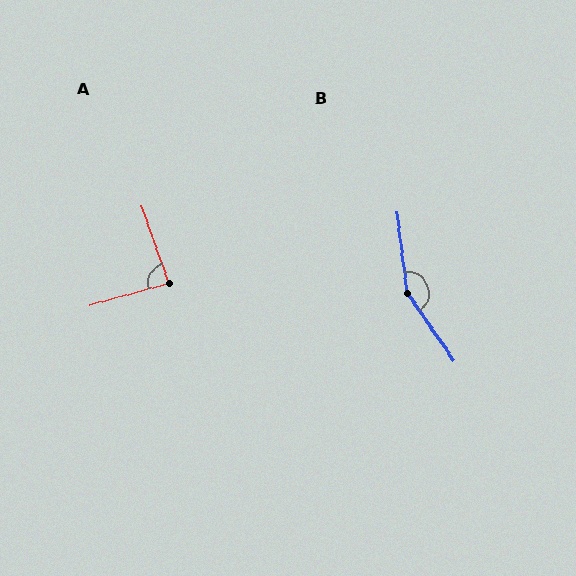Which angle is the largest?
B, at approximately 152 degrees.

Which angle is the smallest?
A, at approximately 86 degrees.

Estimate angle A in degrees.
Approximately 86 degrees.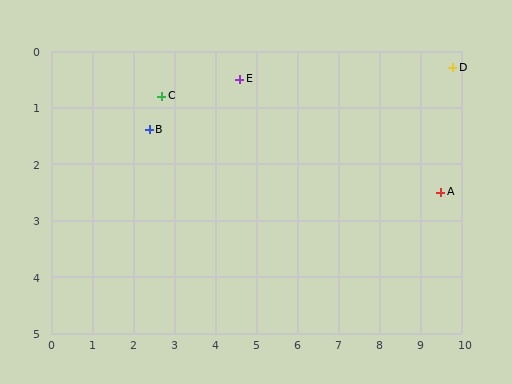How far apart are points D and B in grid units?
Points D and B are about 7.5 grid units apart.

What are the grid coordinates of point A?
Point A is at approximately (9.5, 2.5).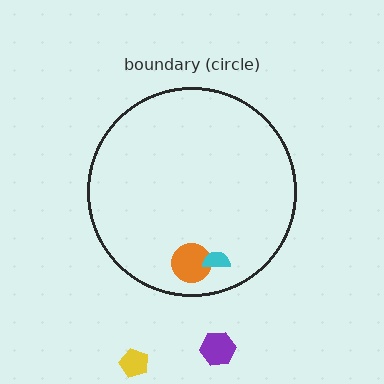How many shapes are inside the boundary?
2 inside, 2 outside.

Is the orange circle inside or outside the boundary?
Inside.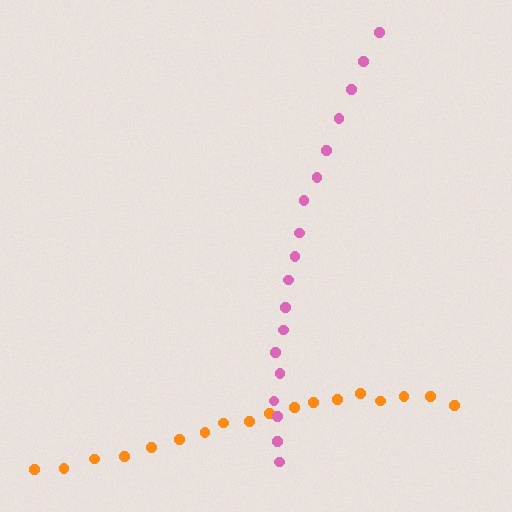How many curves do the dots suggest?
There are 2 distinct paths.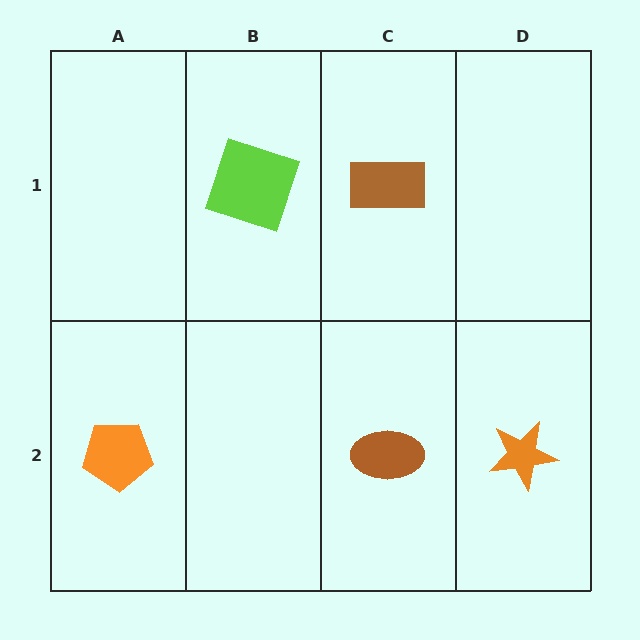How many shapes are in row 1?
2 shapes.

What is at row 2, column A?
An orange pentagon.